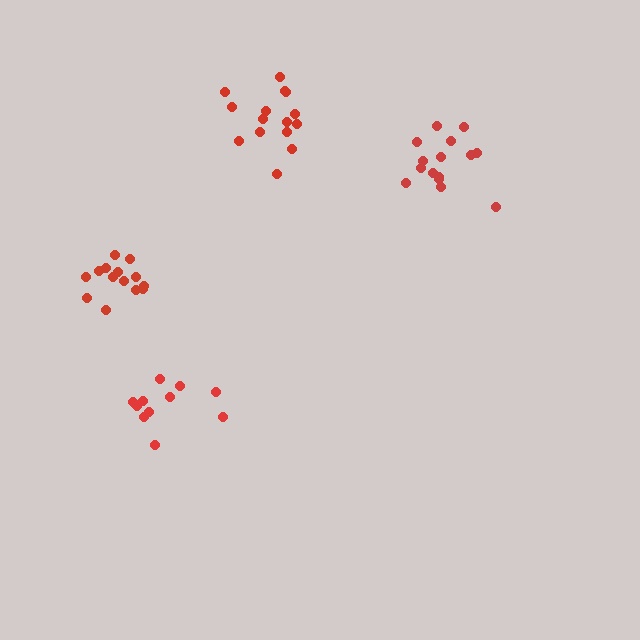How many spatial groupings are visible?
There are 4 spatial groupings.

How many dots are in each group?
Group 1: 14 dots, Group 2: 11 dots, Group 3: 15 dots, Group 4: 15 dots (55 total).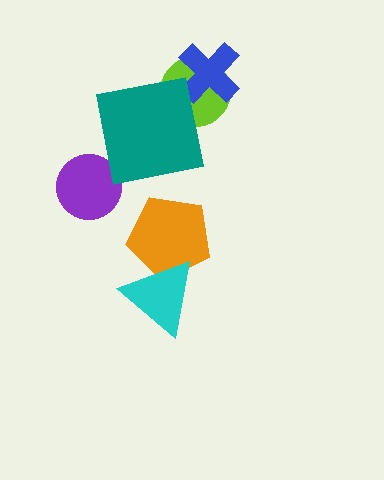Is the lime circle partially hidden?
Yes, it is partially covered by another shape.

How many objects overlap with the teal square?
1 object overlaps with the teal square.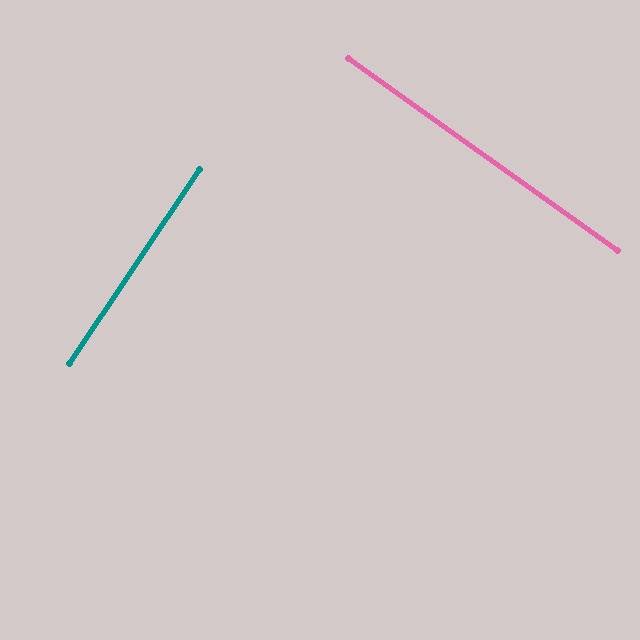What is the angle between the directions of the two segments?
Approximately 88 degrees.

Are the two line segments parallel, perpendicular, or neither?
Perpendicular — they meet at approximately 88°.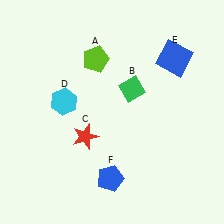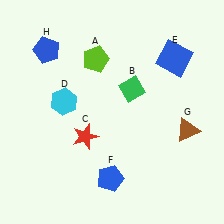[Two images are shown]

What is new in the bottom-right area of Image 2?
A brown triangle (G) was added in the bottom-right area of Image 2.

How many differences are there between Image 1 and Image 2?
There are 2 differences between the two images.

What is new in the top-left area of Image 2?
A blue pentagon (H) was added in the top-left area of Image 2.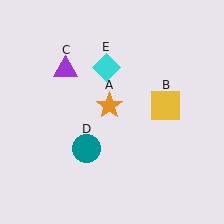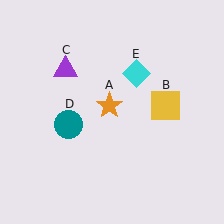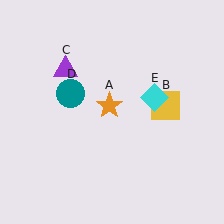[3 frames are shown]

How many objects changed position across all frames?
2 objects changed position: teal circle (object D), cyan diamond (object E).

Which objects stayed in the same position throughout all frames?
Orange star (object A) and yellow square (object B) and purple triangle (object C) remained stationary.